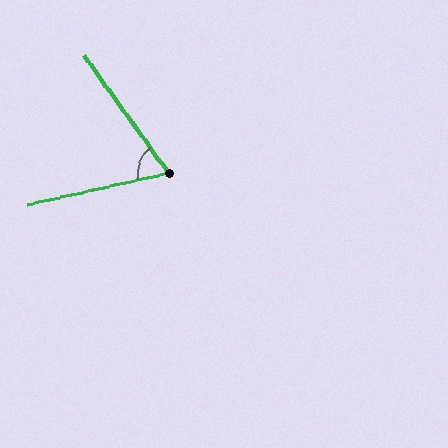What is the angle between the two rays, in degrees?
Approximately 67 degrees.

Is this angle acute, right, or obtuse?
It is acute.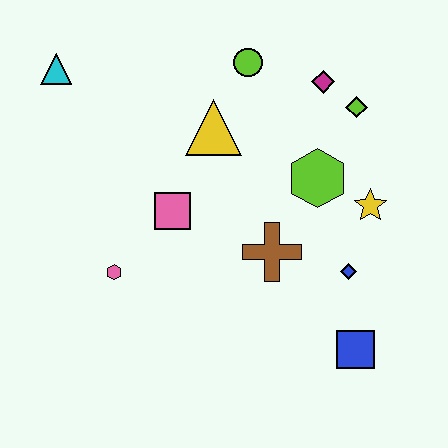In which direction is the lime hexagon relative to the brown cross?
The lime hexagon is above the brown cross.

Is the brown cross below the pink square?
Yes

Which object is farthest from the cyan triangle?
The blue square is farthest from the cyan triangle.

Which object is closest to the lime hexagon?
The yellow star is closest to the lime hexagon.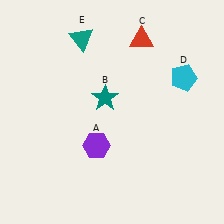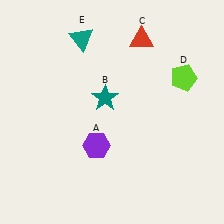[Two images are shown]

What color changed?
The pentagon (D) changed from cyan in Image 1 to lime in Image 2.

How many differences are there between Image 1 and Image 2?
There is 1 difference between the two images.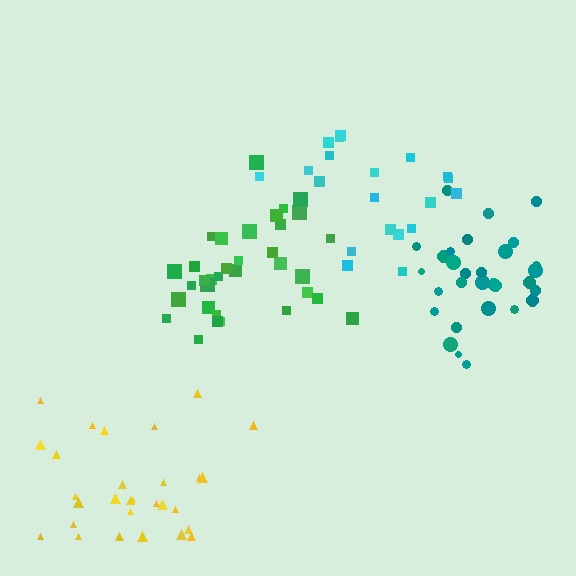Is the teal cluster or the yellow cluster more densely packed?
Teal.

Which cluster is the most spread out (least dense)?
Cyan.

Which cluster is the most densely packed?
Teal.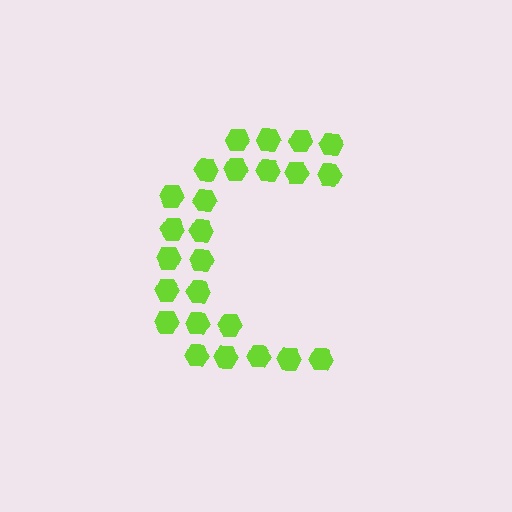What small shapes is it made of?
It is made of small hexagons.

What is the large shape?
The large shape is the letter C.